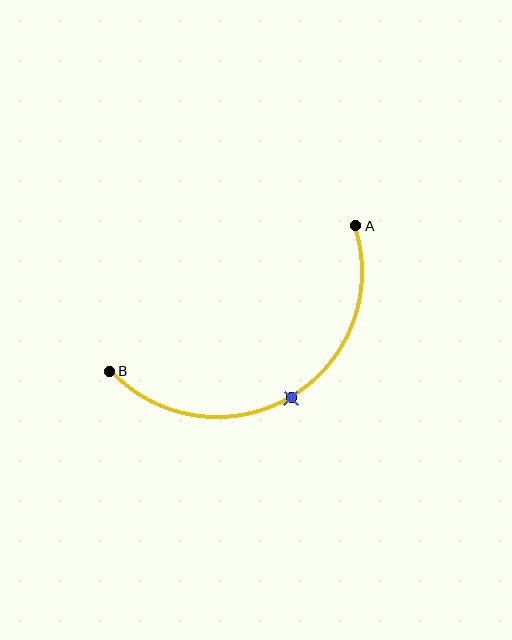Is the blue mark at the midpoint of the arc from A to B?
Yes. The blue mark lies on the arc at equal arc-length from both A and B — it is the arc midpoint.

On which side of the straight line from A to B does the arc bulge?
The arc bulges below the straight line connecting A and B.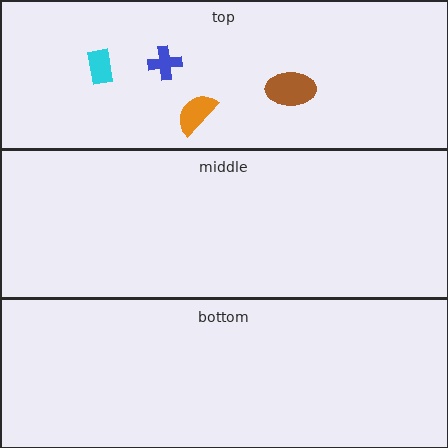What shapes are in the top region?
The brown ellipse, the cyan rectangle, the blue cross, the orange semicircle.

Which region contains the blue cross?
The top region.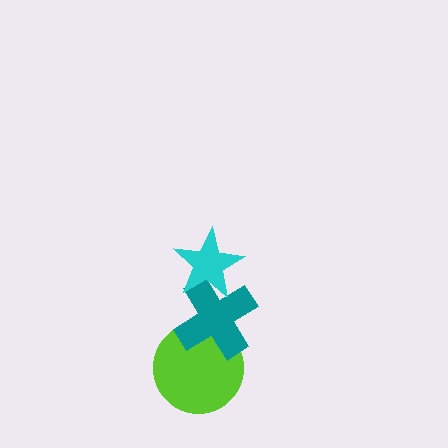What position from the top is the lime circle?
The lime circle is 3rd from the top.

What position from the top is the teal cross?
The teal cross is 2nd from the top.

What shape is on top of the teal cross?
The cyan star is on top of the teal cross.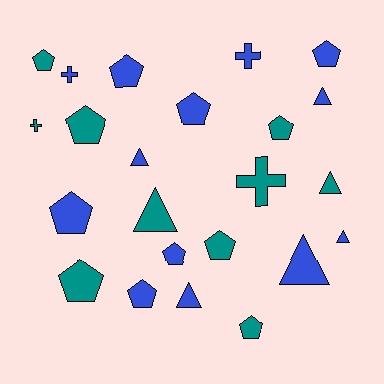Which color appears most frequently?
Blue, with 13 objects.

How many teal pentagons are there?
There are 6 teal pentagons.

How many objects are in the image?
There are 23 objects.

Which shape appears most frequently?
Pentagon, with 12 objects.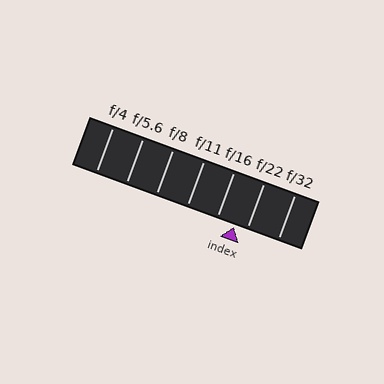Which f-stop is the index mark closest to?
The index mark is closest to f/22.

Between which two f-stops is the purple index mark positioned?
The index mark is between f/16 and f/22.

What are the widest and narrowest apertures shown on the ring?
The widest aperture shown is f/4 and the narrowest is f/32.